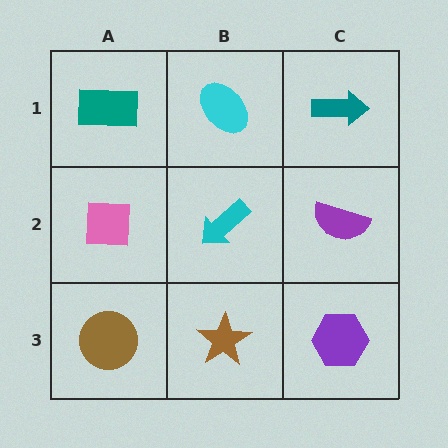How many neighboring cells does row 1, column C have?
2.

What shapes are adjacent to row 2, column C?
A teal arrow (row 1, column C), a purple hexagon (row 3, column C), a cyan arrow (row 2, column B).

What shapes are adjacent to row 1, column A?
A pink square (row 2, column A), a cyan ellipse (row 1, column B).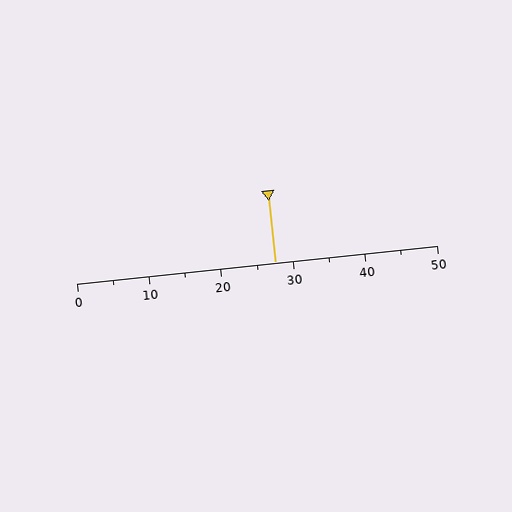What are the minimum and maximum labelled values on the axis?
The axis runs from 0 to 50.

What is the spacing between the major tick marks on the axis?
The major ticks are spaced 10 apart.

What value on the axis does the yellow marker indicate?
The marker indicates approximately 27.5.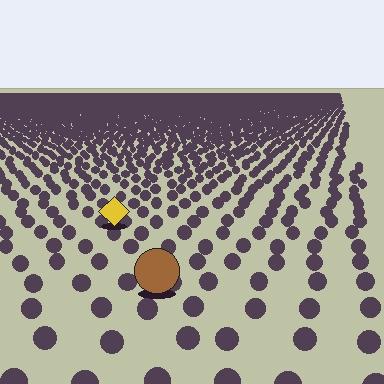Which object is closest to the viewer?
The brown circle is closest. The texture marks near it are larger and more spread out.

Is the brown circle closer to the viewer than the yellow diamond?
Yes. The brown circle is closer — you can tell from the texture gradient: the ground texture is coarser near it.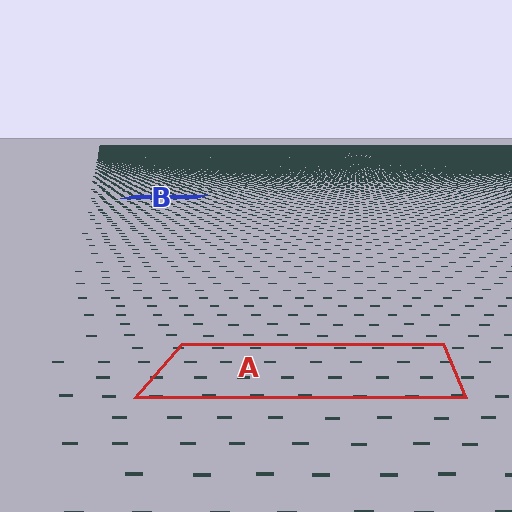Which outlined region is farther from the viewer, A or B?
Region B is farther from the viewer — the texture elements inside it appear smaller and more densely packed.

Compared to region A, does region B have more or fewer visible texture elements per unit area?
Region B has more texture elements per unit area — they are packed more densely because it is farther away.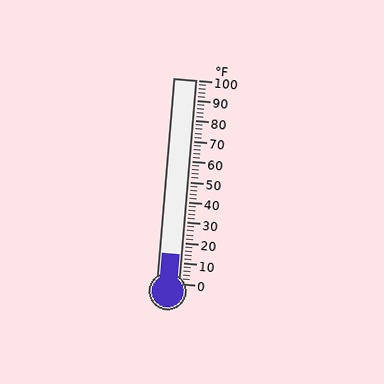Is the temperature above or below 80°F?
The temperature is below 80°F.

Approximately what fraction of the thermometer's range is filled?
The thermometer is filled to approximately 15% of its range.